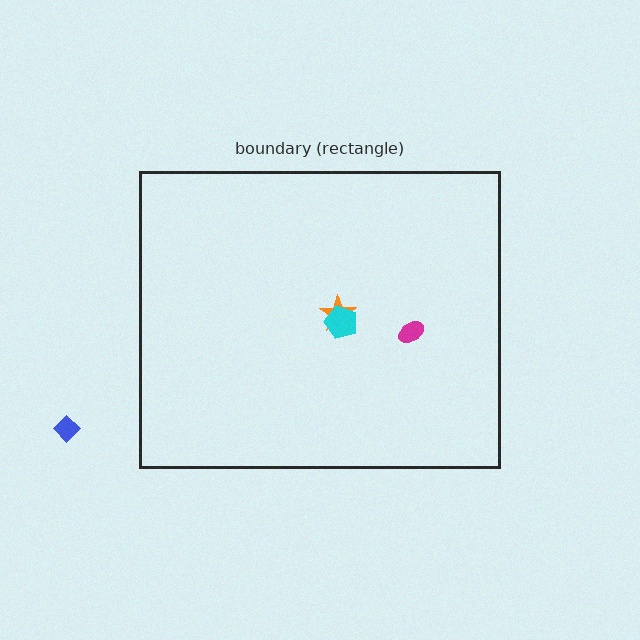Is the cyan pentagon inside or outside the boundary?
Inside.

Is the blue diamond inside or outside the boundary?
Outside.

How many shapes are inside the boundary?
3 inside, 1 outside.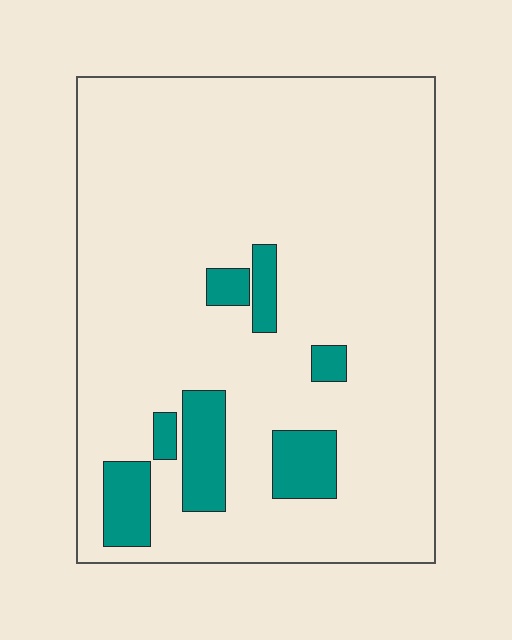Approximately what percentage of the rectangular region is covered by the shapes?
Approximately 10%.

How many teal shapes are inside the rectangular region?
7.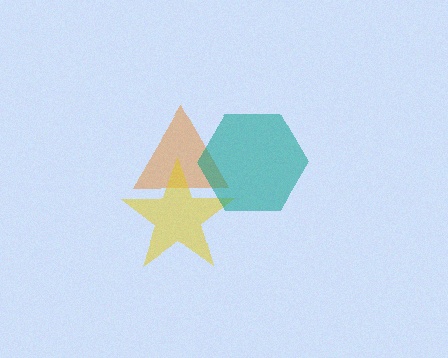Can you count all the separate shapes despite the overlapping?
Yes, there are 3 separate shapes.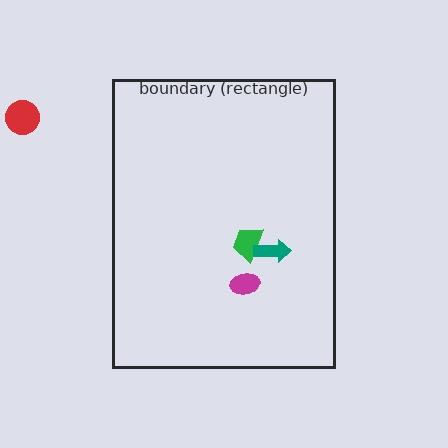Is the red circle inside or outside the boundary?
Outside.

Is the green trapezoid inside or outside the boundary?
Inside.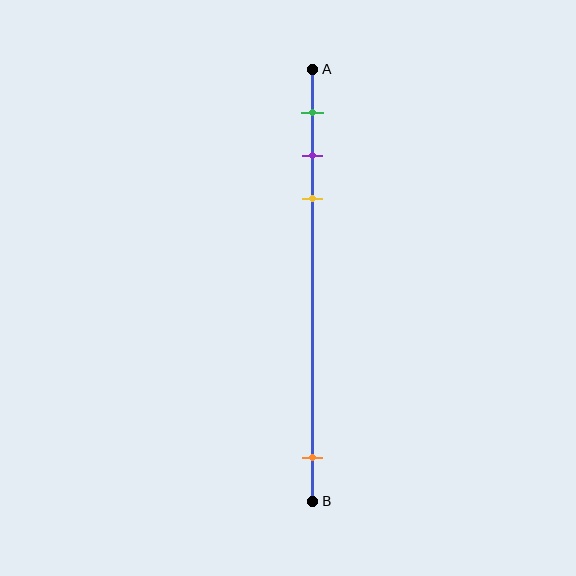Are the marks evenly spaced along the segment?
No, the marks are not evenly spaced.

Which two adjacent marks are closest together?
The purple and yellow marks are the closest adjacent pair.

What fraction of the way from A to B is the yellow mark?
The yellow mark is approximately 30% (0.3) of the way from A to B.